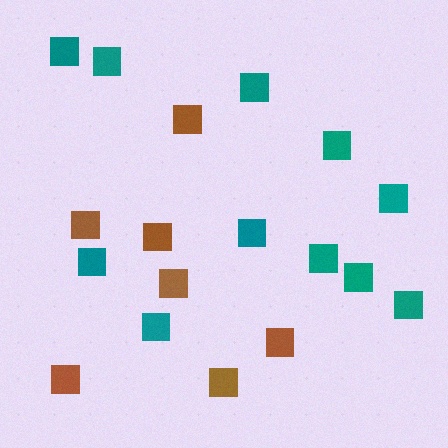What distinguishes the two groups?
There are 2 groups: one group of teal squares (11) and one group of brown squares (7).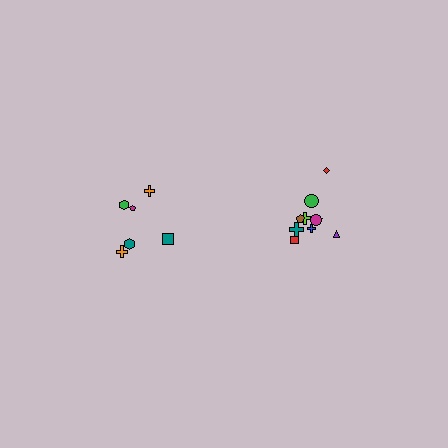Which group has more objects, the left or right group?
The right group.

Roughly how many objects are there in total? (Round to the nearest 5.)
Roughly 15 objects in total.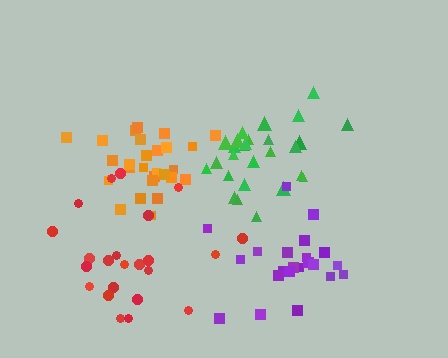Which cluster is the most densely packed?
Orange.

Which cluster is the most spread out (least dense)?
Red.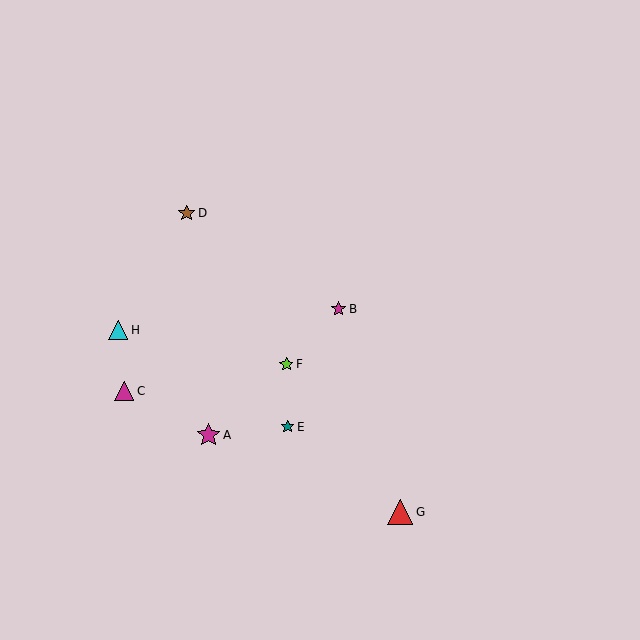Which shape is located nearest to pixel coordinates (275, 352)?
The lime star (labeled F) at (286, 364) is nearest to that location.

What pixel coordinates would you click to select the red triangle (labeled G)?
Click at (400, 512) to select the red triangle G.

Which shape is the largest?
The red triangle (labeled G) is the largest.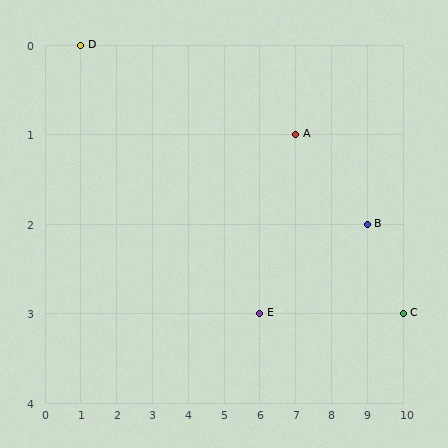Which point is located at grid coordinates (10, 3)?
Point C is at (10, 3).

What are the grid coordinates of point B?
Point B is at grid coordinates (9, 2).